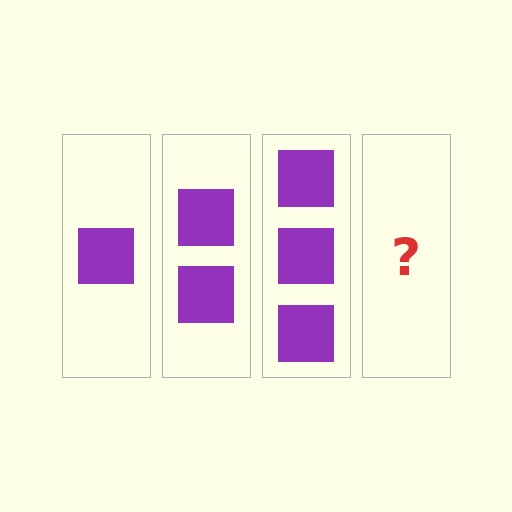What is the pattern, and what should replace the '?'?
The pattern is that each step adds one more square. The '?' should be 4 squares.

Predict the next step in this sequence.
The next step is 4 squares.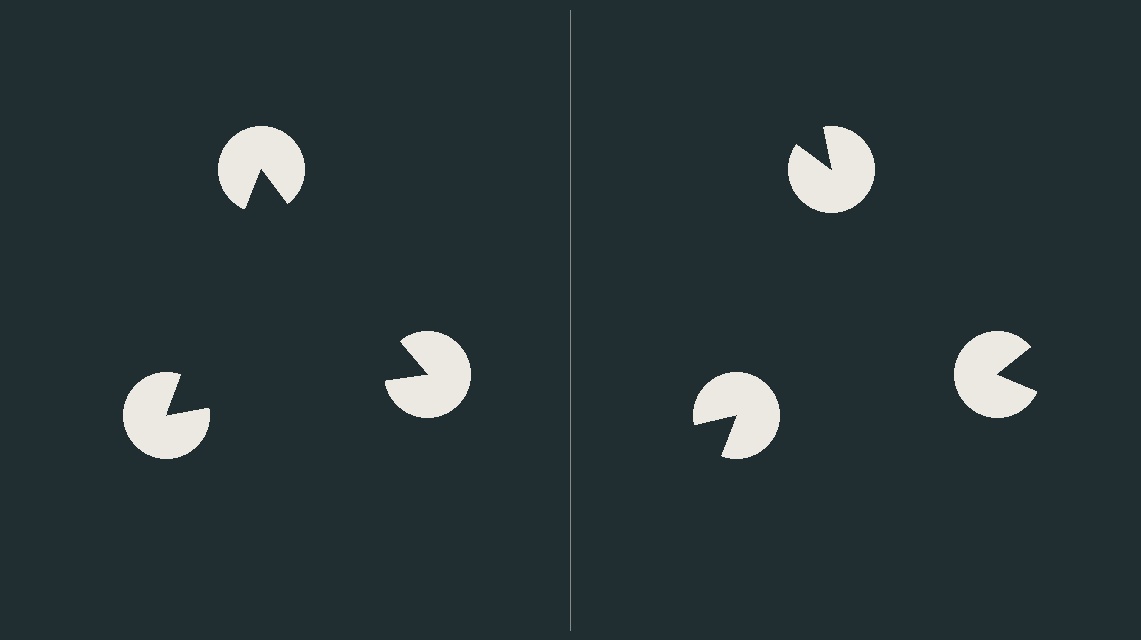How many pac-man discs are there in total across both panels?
6 — 3 on each side.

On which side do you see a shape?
An illusory triangle appears on the left side. On the right side the wedge cuts are rotated, so no coherent shape forms.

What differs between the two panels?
The pac-man discs are positioned identically on both sides; only the wedge orientations differ. On the left they align to a triangle; on the right they are misaligned.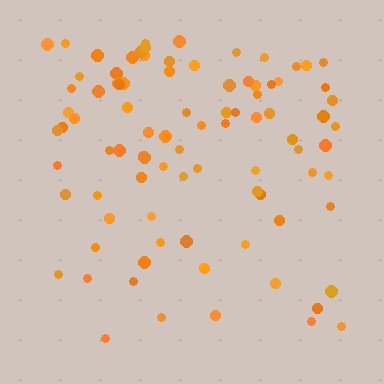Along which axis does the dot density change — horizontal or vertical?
Vertical.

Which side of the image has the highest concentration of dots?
The top.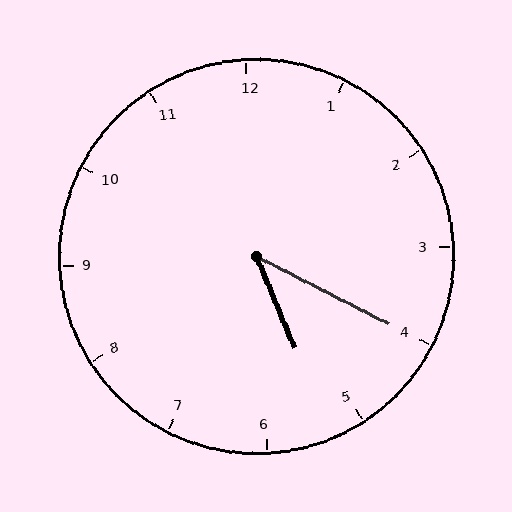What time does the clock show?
5:20.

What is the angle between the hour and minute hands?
Approximately 40 degrees.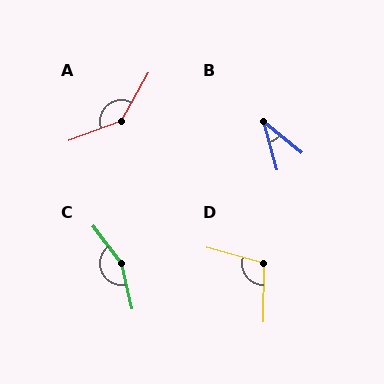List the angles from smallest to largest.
B (36°), D (105°), A (140°), C (155°).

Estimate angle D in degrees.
Approximately 105 degrees.